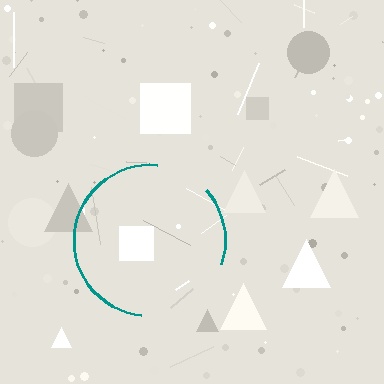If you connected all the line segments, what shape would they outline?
They would outline a circle.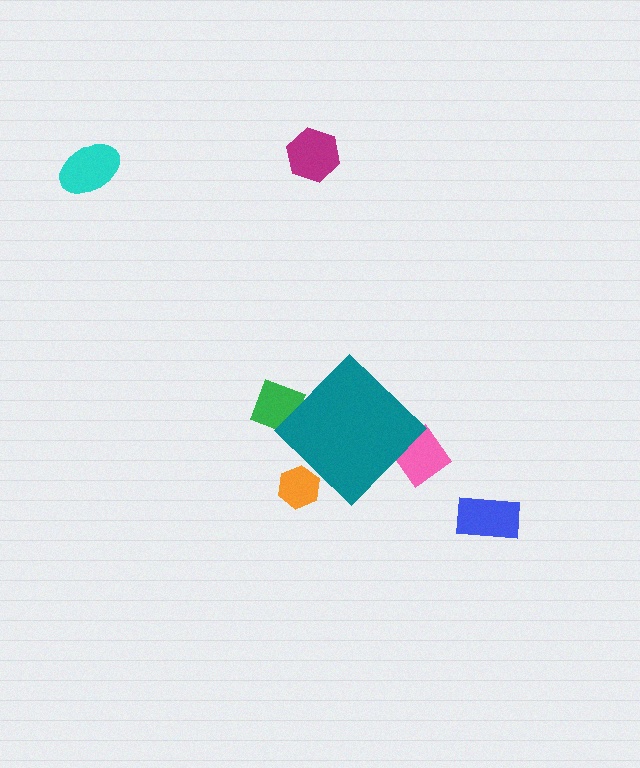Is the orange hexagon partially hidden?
Yes, the orange hexagon is partially hidden behind the teal diamond.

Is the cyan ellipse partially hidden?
No, the cyan ellipse is fully visible.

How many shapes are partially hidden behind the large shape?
3 shapes are partially hidden.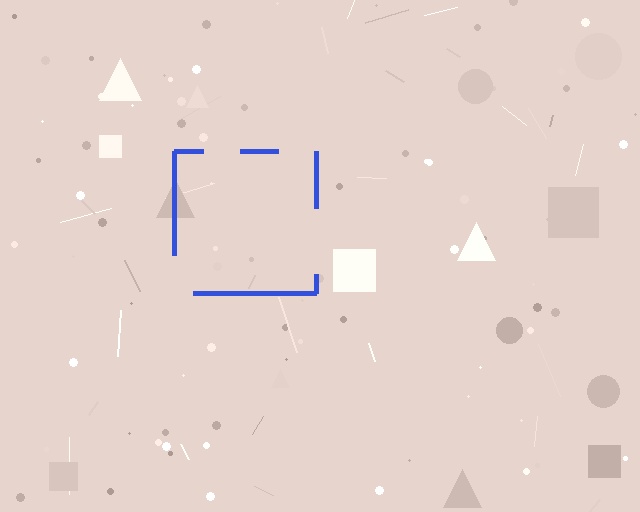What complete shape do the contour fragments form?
The contour fragments form a square.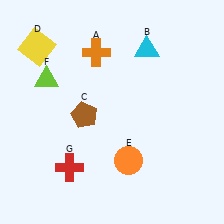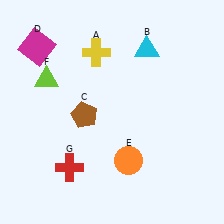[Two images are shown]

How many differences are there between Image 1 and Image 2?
There are 2 differences between the two images.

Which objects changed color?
A changed from orange to yellow. D changed from yellow to magenta.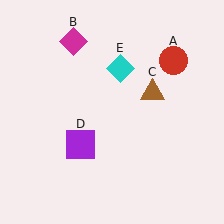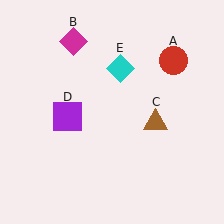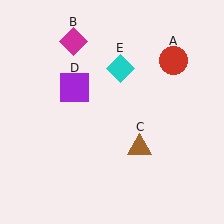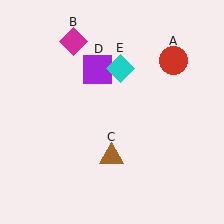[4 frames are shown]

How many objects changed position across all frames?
2 objects changed position: brown triangle (object C), purple square (object D).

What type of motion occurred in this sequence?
The brown triangle (object C), purple square (object D) rotated clockwise around the center of the scene.